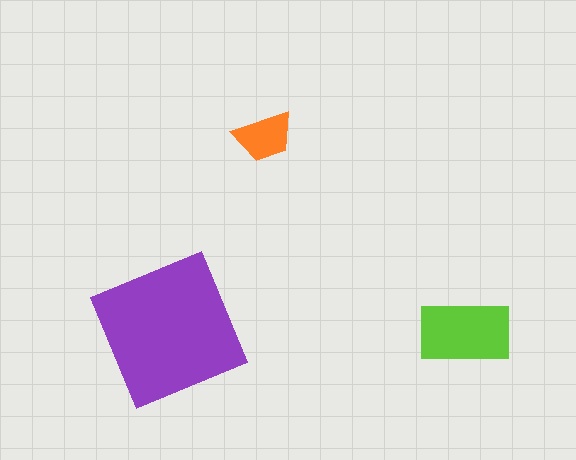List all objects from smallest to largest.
The orange trapezoid, the lime rectangle, the purple square.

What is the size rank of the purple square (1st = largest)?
1st.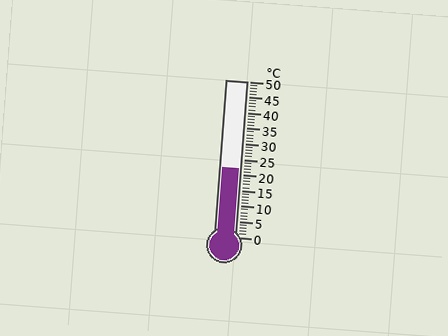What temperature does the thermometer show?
The thermometer shows approximately 22°C.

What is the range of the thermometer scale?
The thermometer scale ranges from 0°C to 50°C.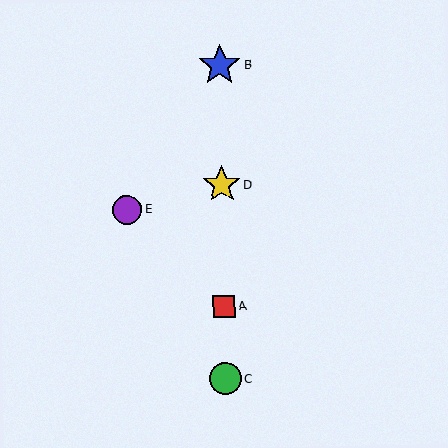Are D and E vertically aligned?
No, D is at x≈222 and E is at x≈127.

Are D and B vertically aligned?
Yes, both are at x≈222.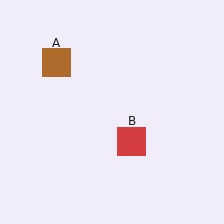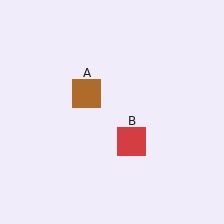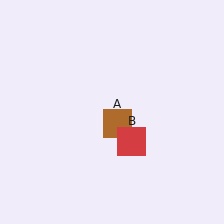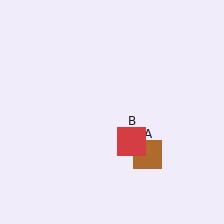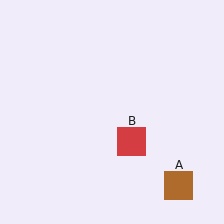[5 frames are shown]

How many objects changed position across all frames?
1 object changed position: brown square (object A).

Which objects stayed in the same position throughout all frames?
Red square (object B) remained stationary.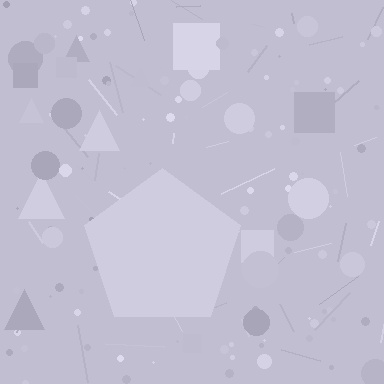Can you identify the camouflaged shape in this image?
The camouflaged shape is a pentagon.